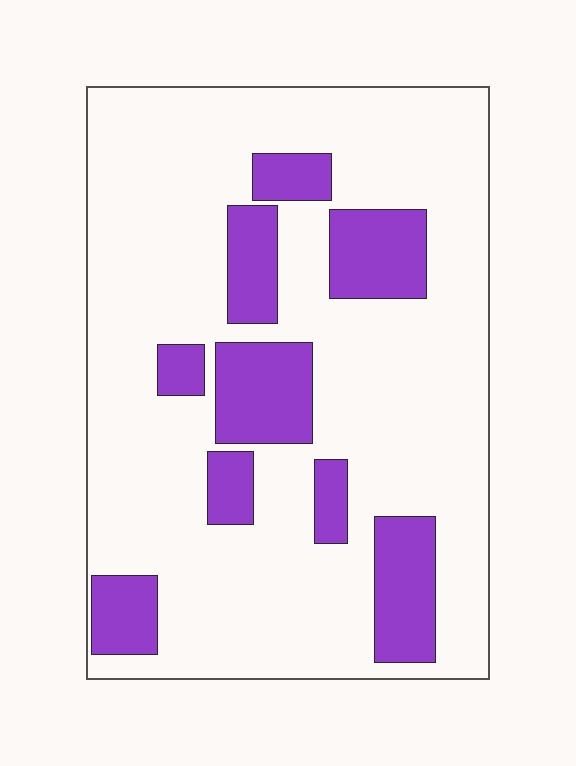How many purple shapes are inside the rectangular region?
9.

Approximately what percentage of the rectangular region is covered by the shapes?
Approximately 20%.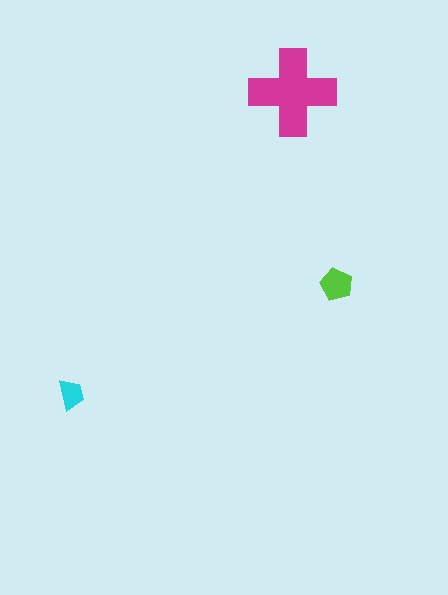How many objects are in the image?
There are 3 objects in the image.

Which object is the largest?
The magenta cross.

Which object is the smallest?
The cyan trapezoid.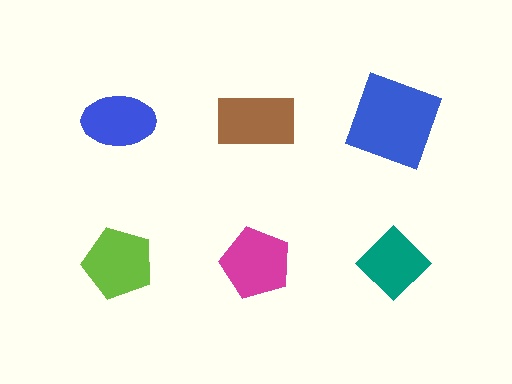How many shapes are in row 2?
3 shapes.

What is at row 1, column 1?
A blue ellipse.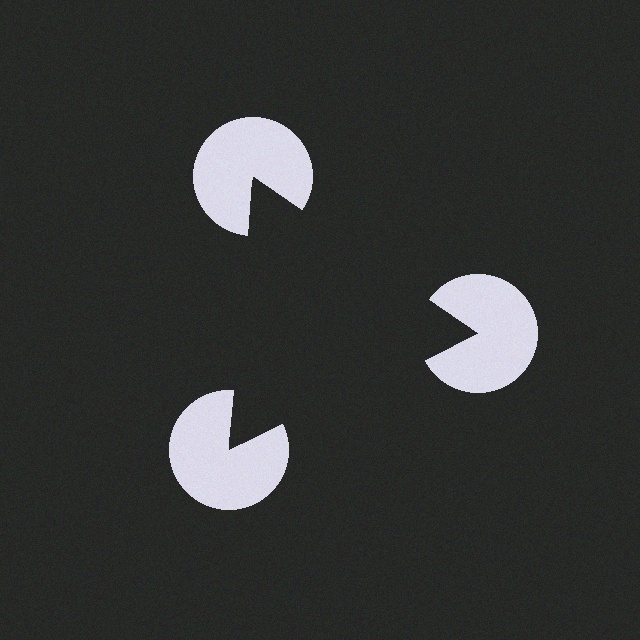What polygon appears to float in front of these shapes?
An illusory triangle — its edges are inferred from the aligned wedge cuts in the pac-man discs, not physically drawn.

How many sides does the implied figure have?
3 sides.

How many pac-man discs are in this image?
There are 3 — one at each vertex of the illusory triangle.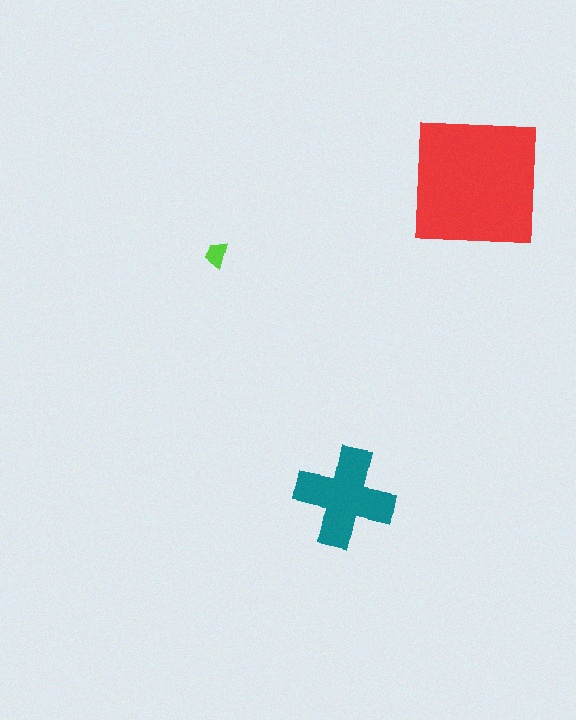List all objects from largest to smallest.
The red square, the teal cross, the lime trapezoid.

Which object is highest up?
The red square is topmost.